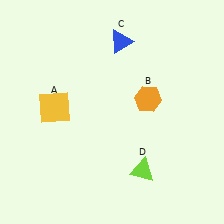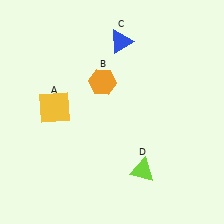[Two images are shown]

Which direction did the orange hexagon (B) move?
The orange hexagon (B) moved left.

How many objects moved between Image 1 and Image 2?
1 object moved between the two images.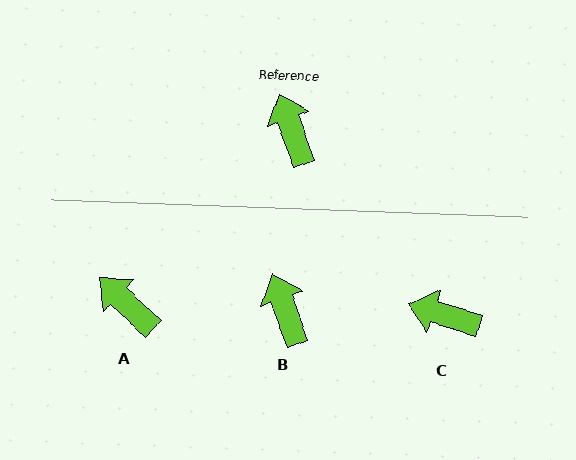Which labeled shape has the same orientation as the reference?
B.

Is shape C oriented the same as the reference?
No, it is off by about 53 degrees.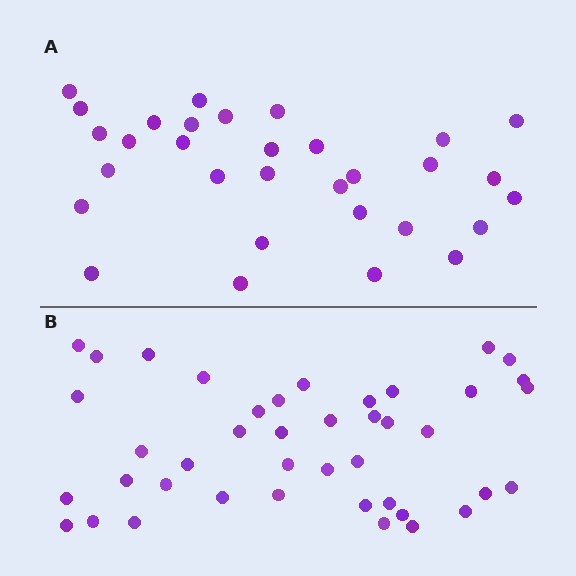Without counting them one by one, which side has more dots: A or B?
Region B (the bottom region) has more dots.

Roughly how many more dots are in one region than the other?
Region B has roughly 12 or so more dots than region A.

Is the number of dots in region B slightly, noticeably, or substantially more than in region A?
Region B has noticeably more, but not dramatically so. The ratio is roughly 1.4 to 1.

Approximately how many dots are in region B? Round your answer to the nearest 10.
About 40 dots. (The exact count is 42, which rounds to 40.)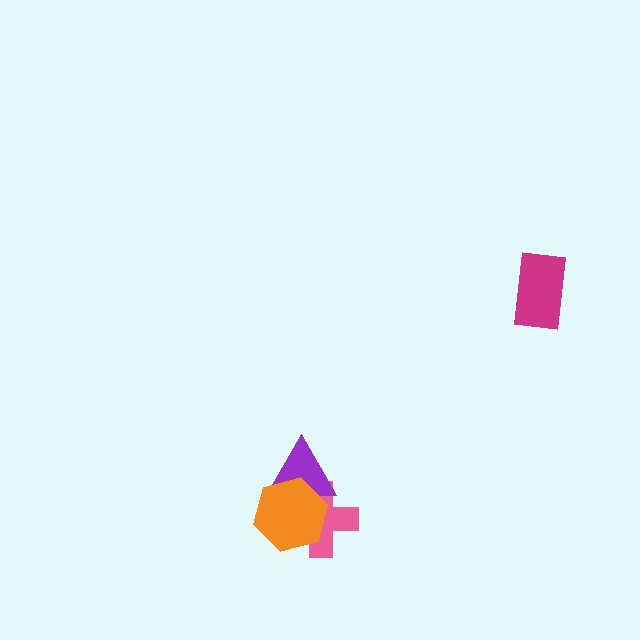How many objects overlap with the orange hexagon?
2 objects overlap with the orange hexagon.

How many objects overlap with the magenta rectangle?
0 objects overlap with the magenta rectangle.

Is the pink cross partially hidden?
Yes, it is partially covered by another shape.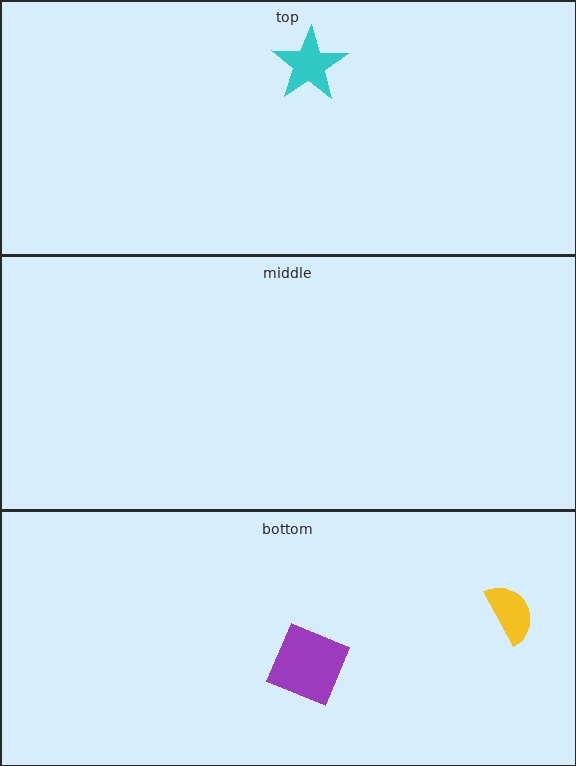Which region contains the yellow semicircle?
The bottom region.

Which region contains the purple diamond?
The bottom region.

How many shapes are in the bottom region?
2.